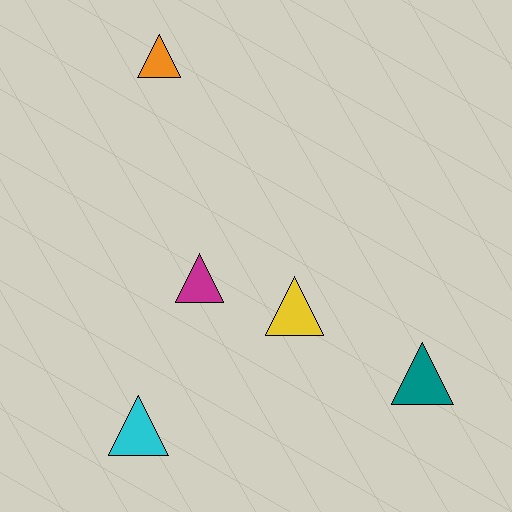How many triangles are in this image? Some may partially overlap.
There are 5 triangles.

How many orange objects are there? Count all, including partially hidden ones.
There is 1 orange object.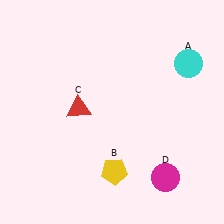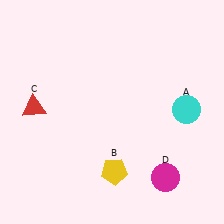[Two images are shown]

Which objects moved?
The objects that moved are: the cyan circle (A), the red triangle (C).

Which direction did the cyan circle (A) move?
The cyan circle (A) moved down.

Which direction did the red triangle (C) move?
The red triangle (C) moved left.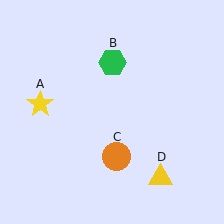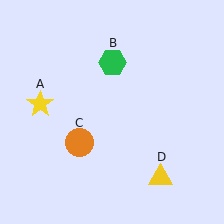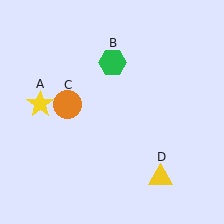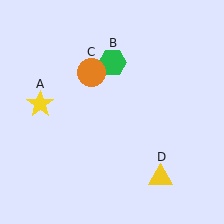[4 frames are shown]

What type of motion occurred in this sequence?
The orange circle (object C) rotated clockwise around the center of the scene.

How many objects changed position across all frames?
1 object changed position: orange circle (object C).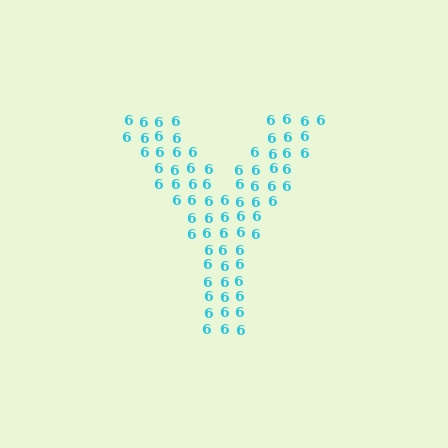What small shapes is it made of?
It is made of small digit 6's.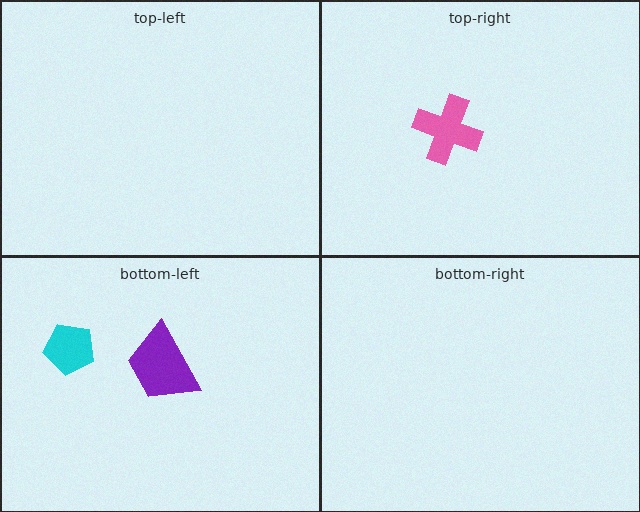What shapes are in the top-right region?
The pink cross.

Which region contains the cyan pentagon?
The bottom-left region.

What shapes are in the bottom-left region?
The purple trapezoid, the cyan pentagon.